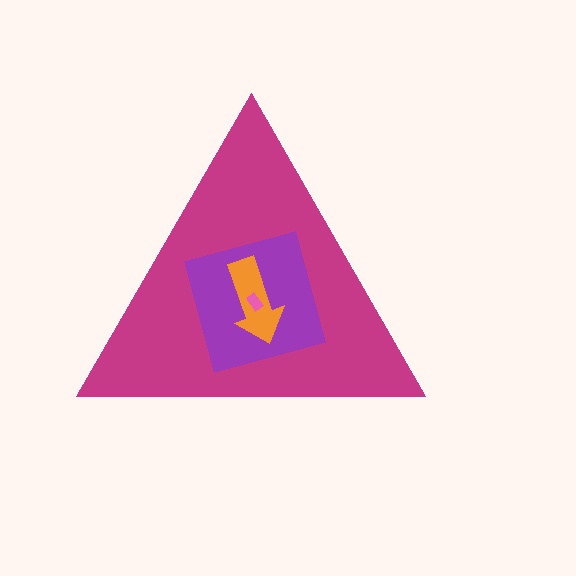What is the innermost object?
The pink rectangle.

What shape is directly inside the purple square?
The orange arrow.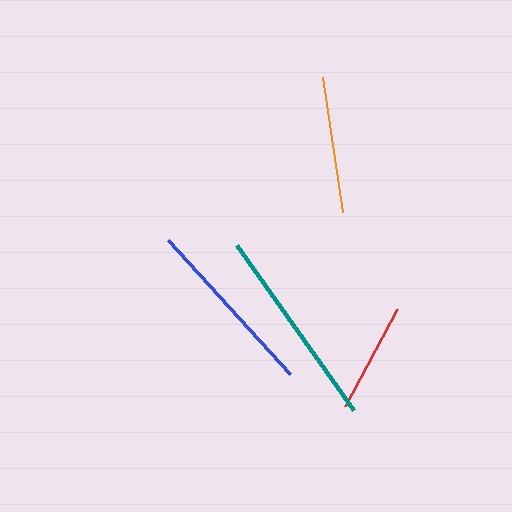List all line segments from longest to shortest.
From longest to shortest: teal, blue, orange, red.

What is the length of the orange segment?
The orange segment is approximately 137 pixels long.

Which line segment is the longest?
The teal line is the longest at approximately 202 pixels.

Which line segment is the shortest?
The red line is the shortest at approximately 111 pixels.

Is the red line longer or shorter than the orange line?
The orange line is longer than the red line.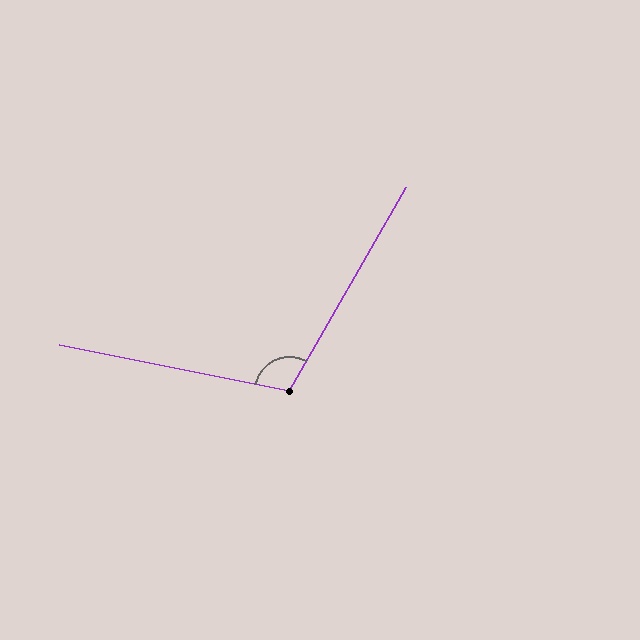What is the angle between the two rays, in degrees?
Approximately 108 degrees.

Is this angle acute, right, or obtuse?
It is obtuse.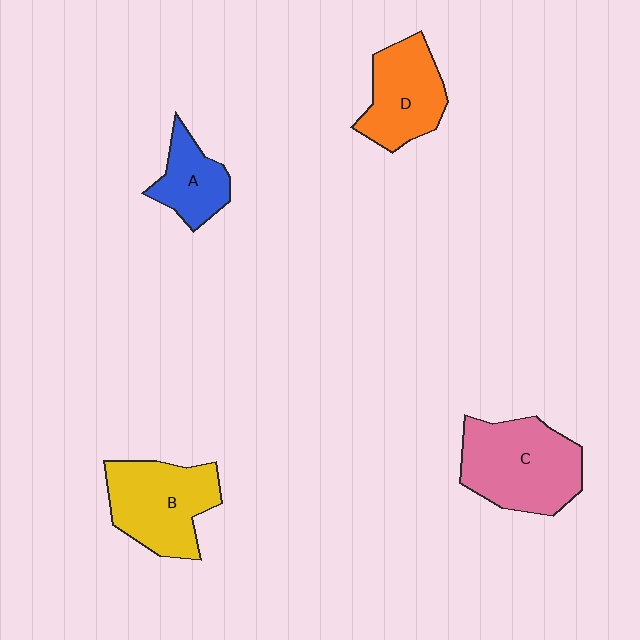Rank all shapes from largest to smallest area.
From largest to smallest: C (pink), B (yellow), D (orange), A (blue).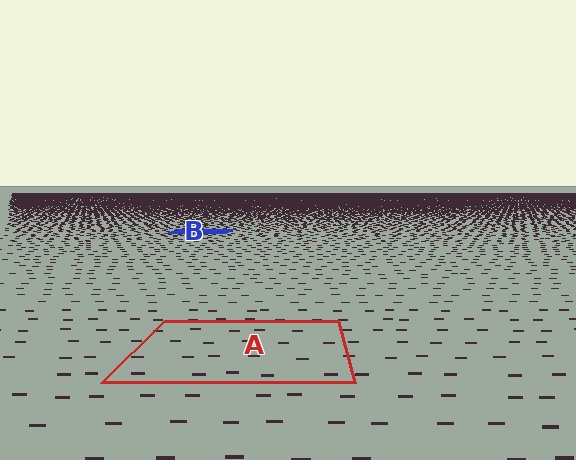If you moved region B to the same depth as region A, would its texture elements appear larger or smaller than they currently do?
They would appear larger. At a closer depth, the same texture elements are projected at a bigger on-screen size.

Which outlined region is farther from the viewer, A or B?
Region B is farther from the viewer — the texture elements inside it appear smaller and more densely packed.